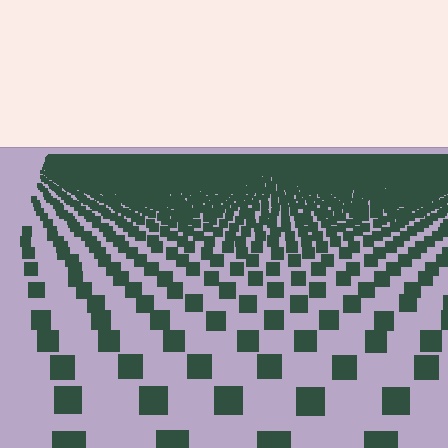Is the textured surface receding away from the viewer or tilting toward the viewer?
The surface is receding away from the viewer. Texture elements get smaller and denser toward the top.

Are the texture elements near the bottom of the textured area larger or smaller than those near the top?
Larger. Near the bottom, elements are closer to the viewer and appear at a bigger on-screen size.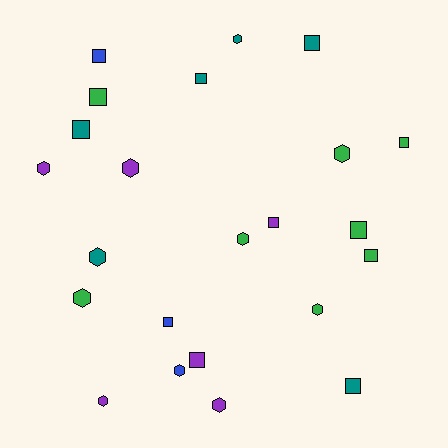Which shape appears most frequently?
Square, with 12 objects.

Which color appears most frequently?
Green, with 8 objects.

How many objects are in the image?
There are 23 objects.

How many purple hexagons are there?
There are 4 purple hexagons.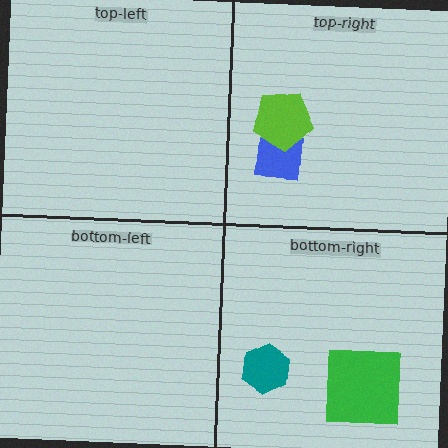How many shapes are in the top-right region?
2.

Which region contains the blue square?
The top-right region.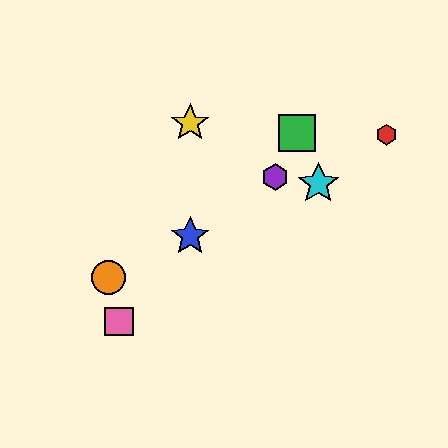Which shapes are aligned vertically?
The blue star, the yellow star are aligned vertically.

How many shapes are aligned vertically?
2 shapes (the blue star, the yellow star) are aligned vertically.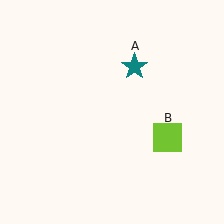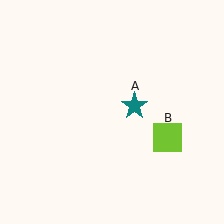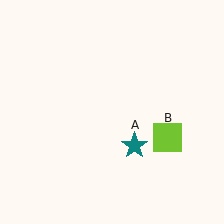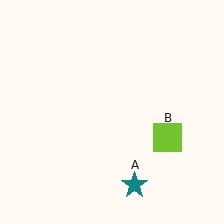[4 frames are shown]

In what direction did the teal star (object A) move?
The teal star (object A) moved down.